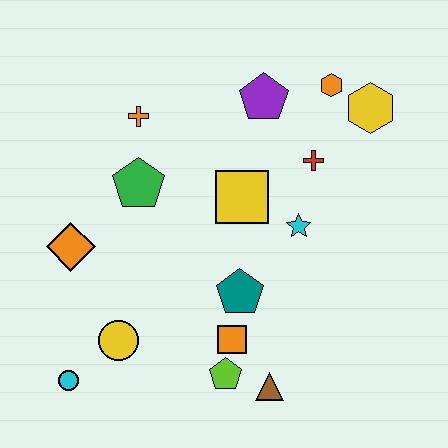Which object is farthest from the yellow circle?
The yellow hexagon is farthest from the yellow circle.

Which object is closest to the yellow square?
The cyan star is closest to the yellow square.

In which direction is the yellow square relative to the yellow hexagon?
The yellow square is to the left of the yellow hexagon.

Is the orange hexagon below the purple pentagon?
No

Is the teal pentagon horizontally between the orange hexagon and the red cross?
No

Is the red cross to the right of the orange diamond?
Yes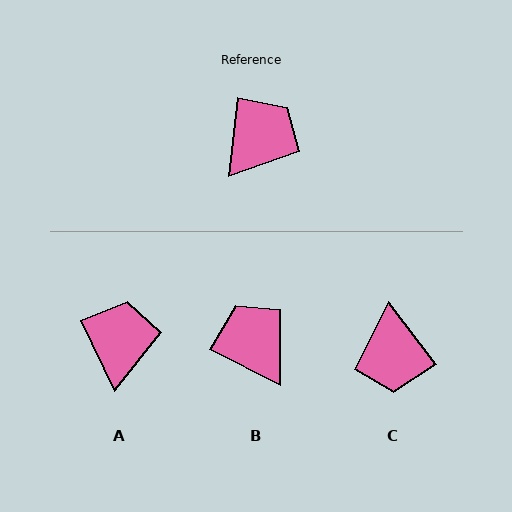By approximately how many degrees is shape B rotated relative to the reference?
Approximately 70 degrees counter-clockwise.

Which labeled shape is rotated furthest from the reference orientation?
C, about 136 degrees away.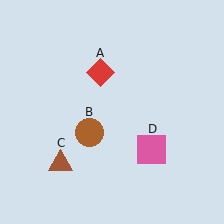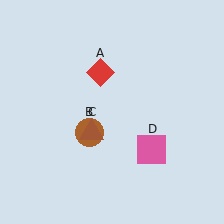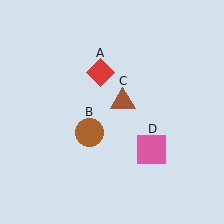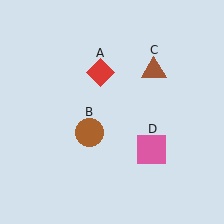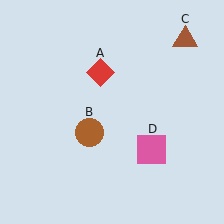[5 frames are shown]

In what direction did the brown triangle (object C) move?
The brown triangle (object C) moved up and to the right.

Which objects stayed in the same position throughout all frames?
Red diamond (object A) and brown circle (object B) and pink square (object D) remained stationary.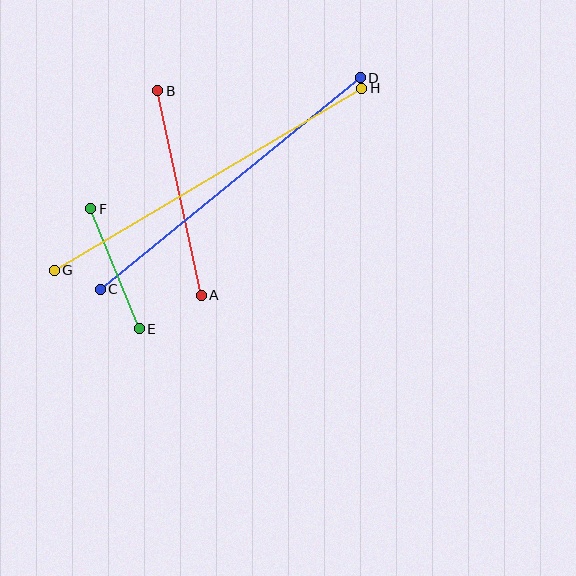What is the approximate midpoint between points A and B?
The midpoint is at approximately (179, 193) pixels.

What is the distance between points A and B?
The distance is approximately 209 pixels.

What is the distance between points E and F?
The distance is approximately 129 pixels.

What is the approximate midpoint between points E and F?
The midpoint is at approximately (115, 269) pixels.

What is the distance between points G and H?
The distance is approximately 357 pixels.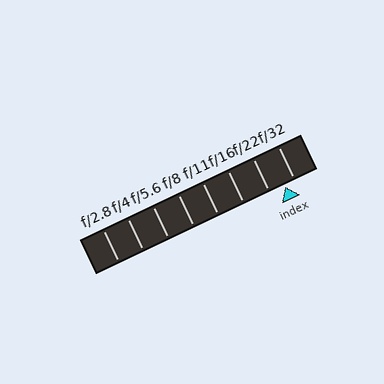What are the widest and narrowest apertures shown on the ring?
The widest aperture shown is f/2.8 and the narrowest is f/32.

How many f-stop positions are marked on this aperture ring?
There are 8 f-stop positions marked.